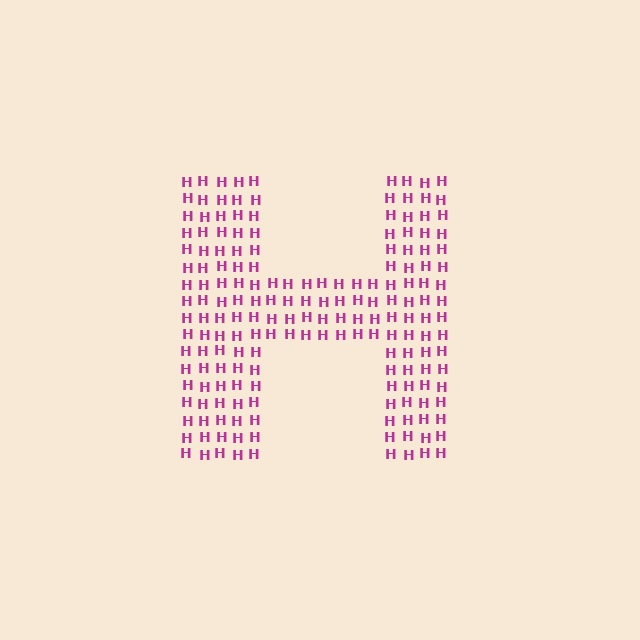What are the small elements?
The small elements are letter H's.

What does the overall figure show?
The overall figure shows the letter H.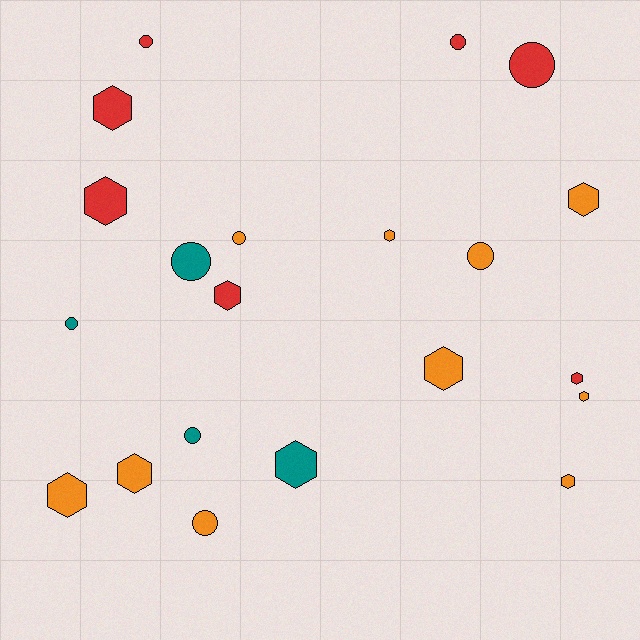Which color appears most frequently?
Orange, with 10 objects.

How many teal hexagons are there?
There is 1 teal hexagon.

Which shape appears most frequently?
Hexagon, with 12 objects.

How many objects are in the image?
There are 21 objects.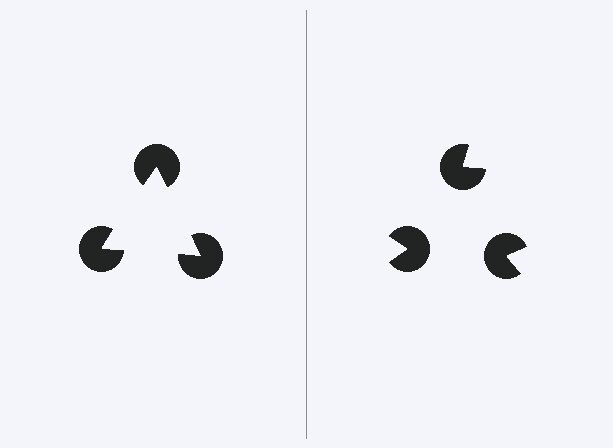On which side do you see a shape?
An illusory triangle appears on the left side. On the right side the wedge cuts are rotated, so no coherent shape forms.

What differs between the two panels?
The pac-man discs are positioned identically on both sides; only the wedge orientations differ. On the left they align to a triangle; on the right they are misaligned.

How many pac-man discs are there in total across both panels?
6 — 3 on each side.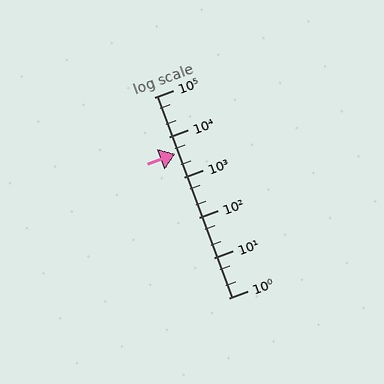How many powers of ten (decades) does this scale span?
The scale spans 5 decades, from 1 to 100000.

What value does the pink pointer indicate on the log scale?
The pointer indicates approximately 3800.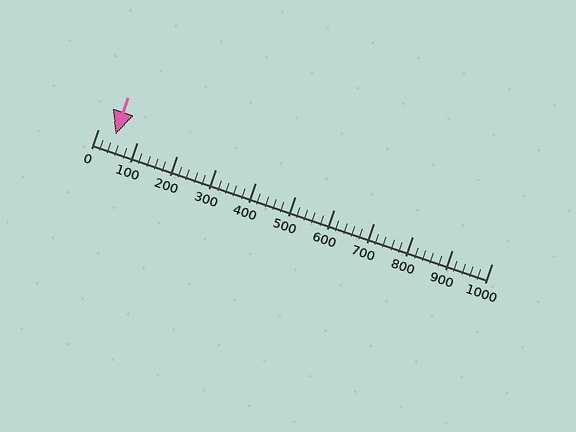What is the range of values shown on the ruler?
The ruler shows values from 0 to 1000.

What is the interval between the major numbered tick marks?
The major tick marks are spaced 100 units apart.